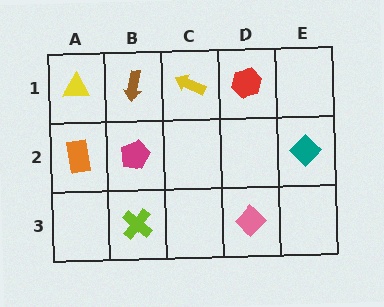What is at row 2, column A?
An orange rectangle.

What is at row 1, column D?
A red hexagon.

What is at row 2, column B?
A magenta pentagon.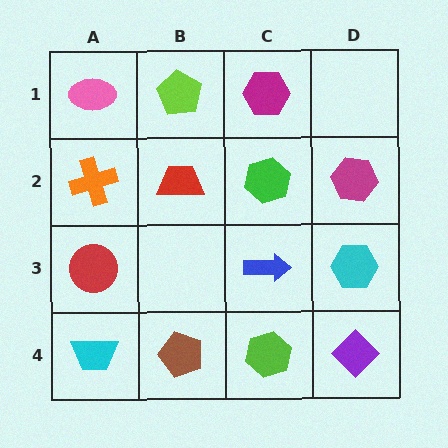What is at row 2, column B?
A red trapezoid.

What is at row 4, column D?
A purple diamond.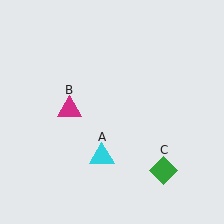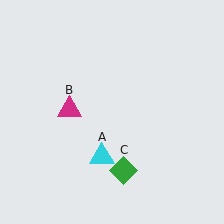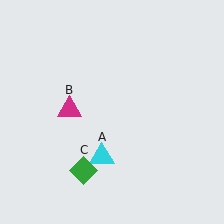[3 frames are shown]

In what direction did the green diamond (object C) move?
The green diamond (object C) moved left.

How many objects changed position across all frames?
1 object changed position: green diamond (object C).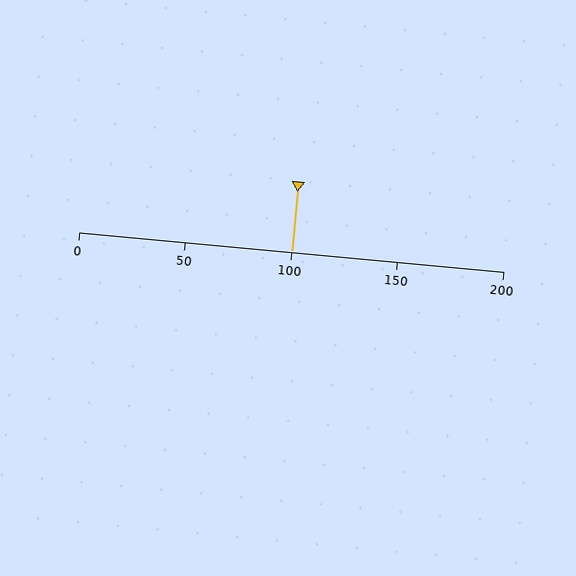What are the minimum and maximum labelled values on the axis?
The axis runs from 0 to 200.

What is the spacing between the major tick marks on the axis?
The major ticks are spaced 50 apart.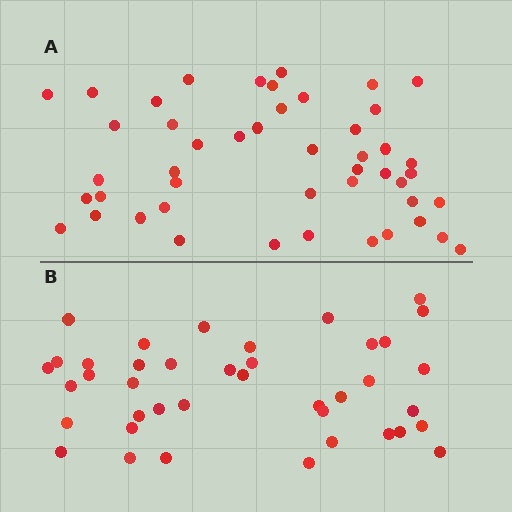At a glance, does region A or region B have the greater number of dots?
Region A (the top region) has more dots.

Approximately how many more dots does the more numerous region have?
Region A has roughly 8 or so more dots than region B.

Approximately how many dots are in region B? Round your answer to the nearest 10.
About 40 dots.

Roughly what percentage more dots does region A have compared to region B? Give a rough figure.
About 20% more.